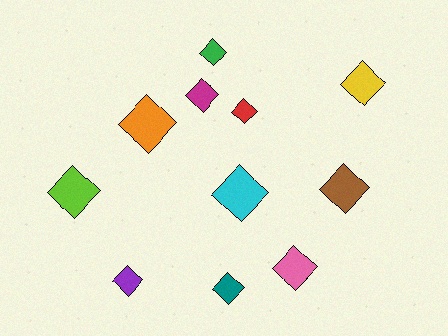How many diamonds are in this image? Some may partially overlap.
There are 11 diamonds.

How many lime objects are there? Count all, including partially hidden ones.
There is 1 lime object.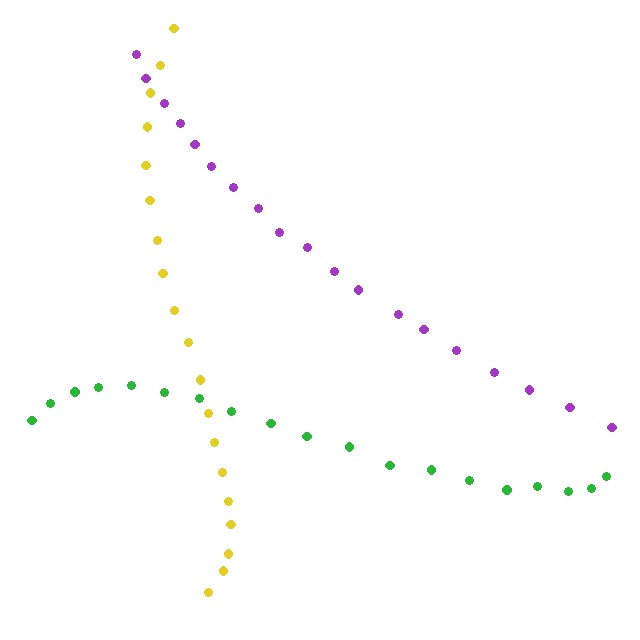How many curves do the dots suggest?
There are 3 distinct paths.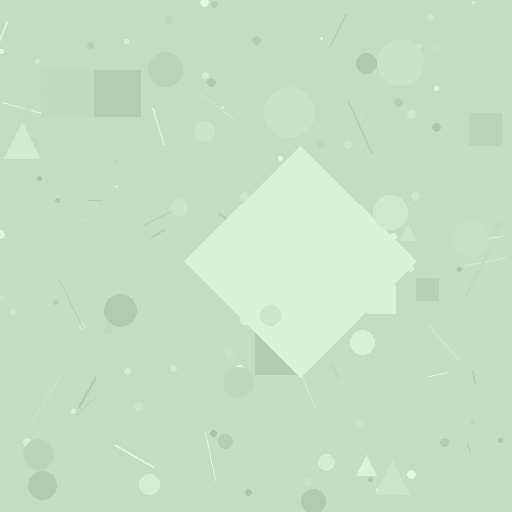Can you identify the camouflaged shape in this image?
The camouflaged shape is a diamond.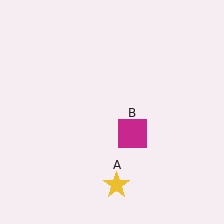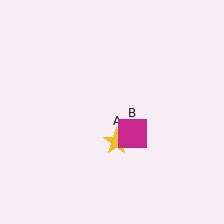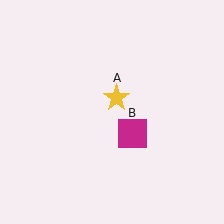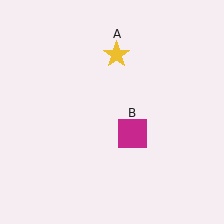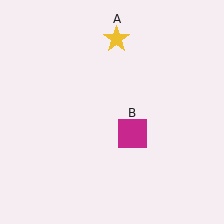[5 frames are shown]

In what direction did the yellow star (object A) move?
The yellow star (object A) moved up.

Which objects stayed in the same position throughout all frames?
Magenta square (object B) remained stationary.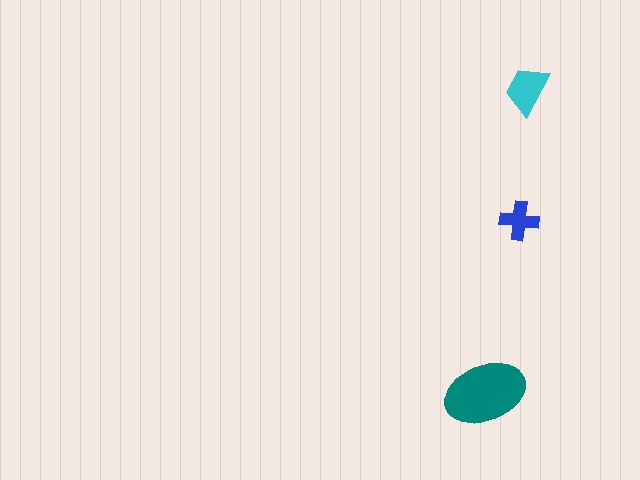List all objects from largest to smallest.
The teal ellipse, the cyan trapezoid, the blue cross.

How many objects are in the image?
There are 3 objects in the image.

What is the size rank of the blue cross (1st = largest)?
3rd.